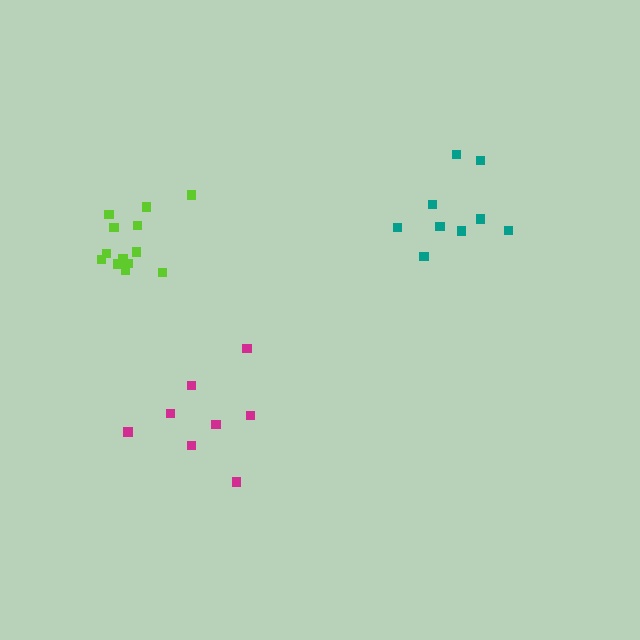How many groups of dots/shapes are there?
There are 3 groups.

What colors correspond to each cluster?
The clusters are colored: magenta, lime, teal.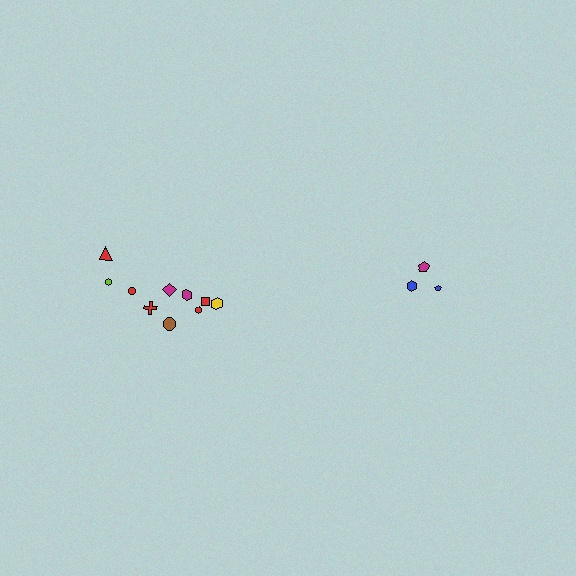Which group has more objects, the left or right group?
The left group.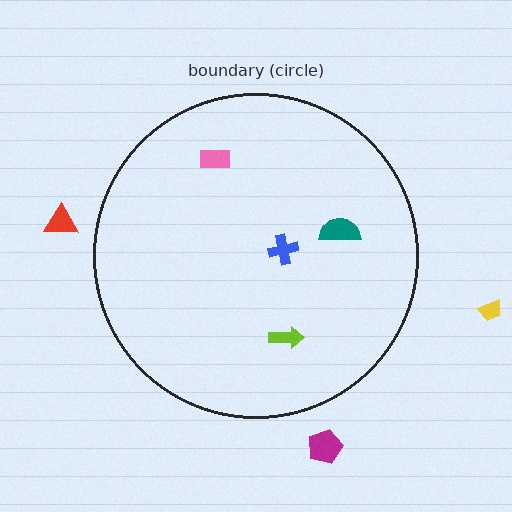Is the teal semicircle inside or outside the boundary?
Inside.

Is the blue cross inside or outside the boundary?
Inside.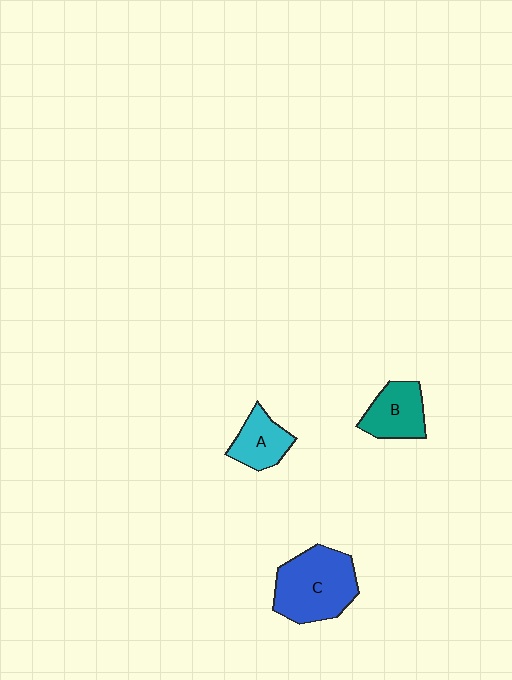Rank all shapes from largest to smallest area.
From largest to smallest: C (blue), B (teal), A (cyan).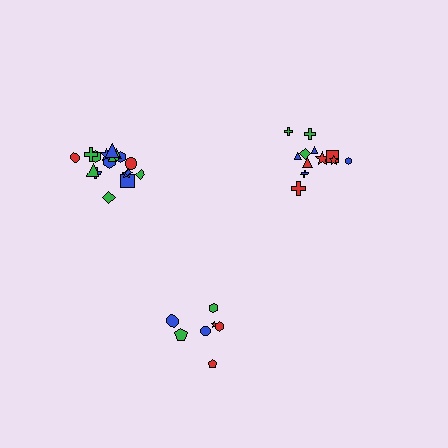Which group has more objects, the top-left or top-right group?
The top-left group.